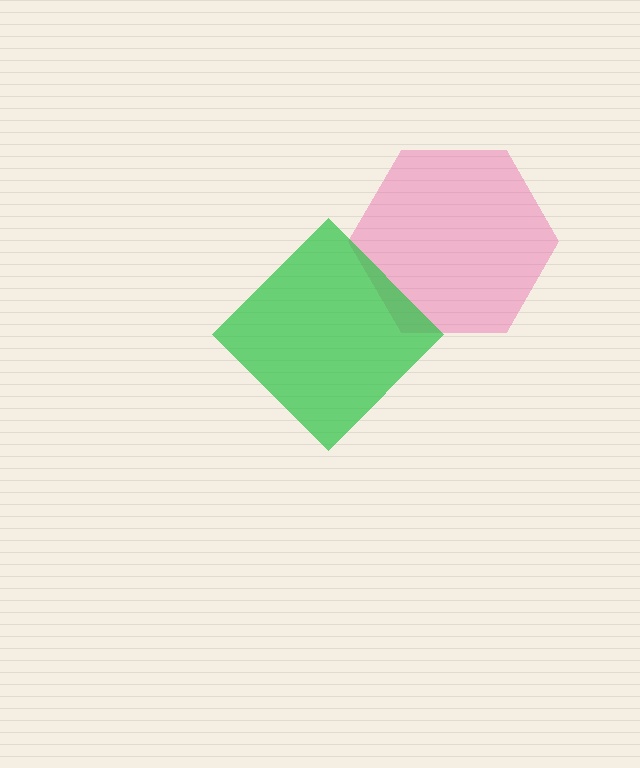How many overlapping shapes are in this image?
There are 2 overlapping shapes in the image.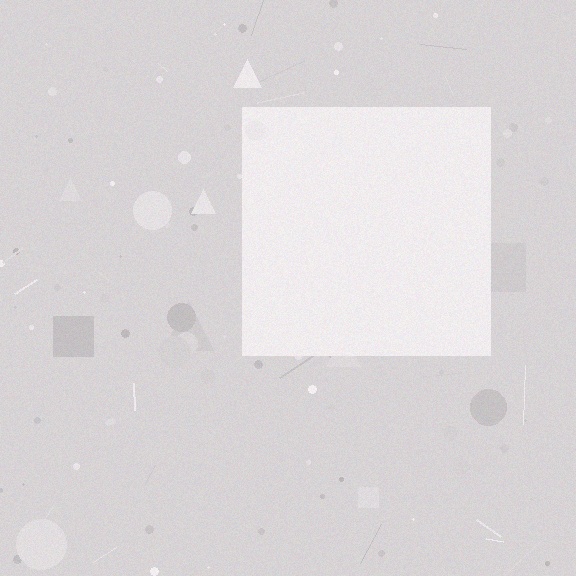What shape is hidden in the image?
A square is hidden in the image.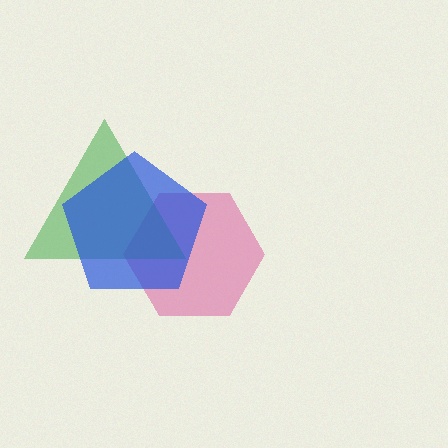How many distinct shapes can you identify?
There are 3 distinct shapes: a pink hexagon, a green triangle, a blue pentagon.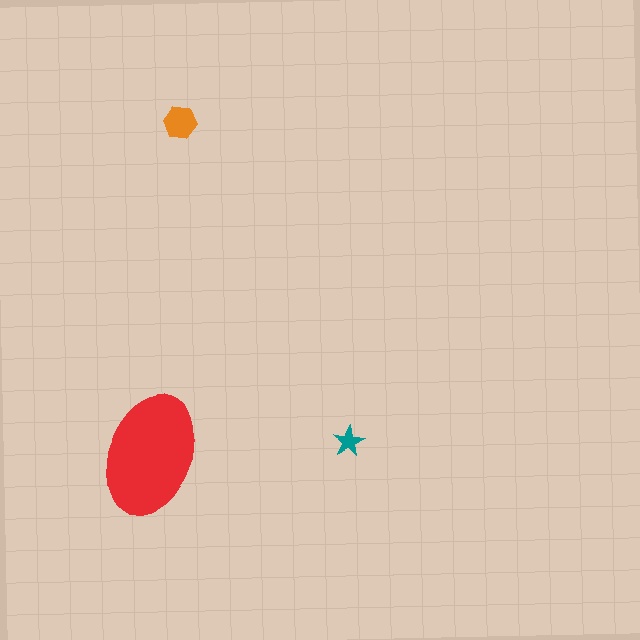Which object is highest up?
The orange hexagon is topmost.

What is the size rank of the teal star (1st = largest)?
3rd.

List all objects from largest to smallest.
The red ellipse, the orange hexagon, the teal star.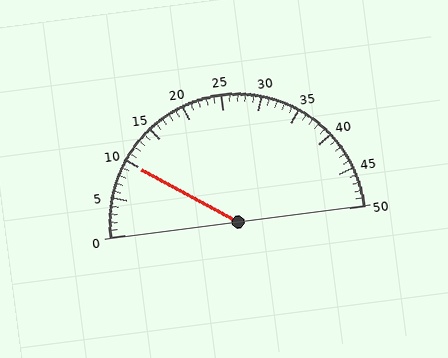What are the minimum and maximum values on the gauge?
The gauge ranges from 0 to 50.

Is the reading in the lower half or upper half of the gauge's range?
The reading is in the lower half of the range (0 to 50).